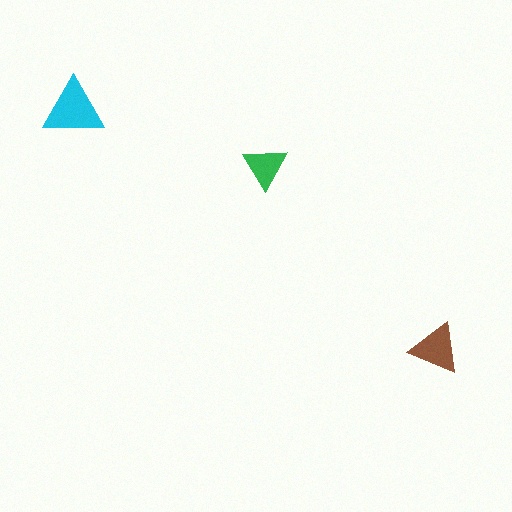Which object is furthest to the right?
The brown triangle is rightmost.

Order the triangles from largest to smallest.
the cyan one, the brown one, the green one.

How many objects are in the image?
There are 3 objects in the image.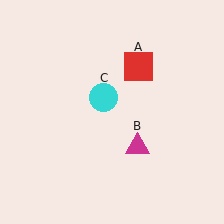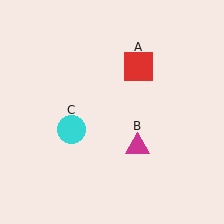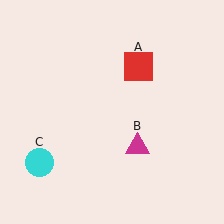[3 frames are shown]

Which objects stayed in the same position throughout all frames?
Red square (object A) and magenta triangle (object B) remained stationary.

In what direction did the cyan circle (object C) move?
The cyan circle (object C) moved down and to the left.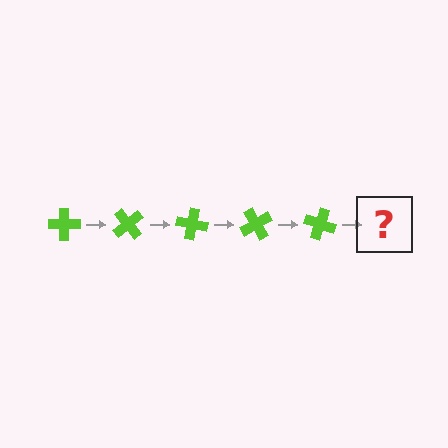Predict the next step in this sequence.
The next step is a lime cross rotated 250 degrees.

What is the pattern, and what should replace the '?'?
The pattern is that the cross rotates 50 degrees each step. The '?' should be a lime cross rotated 250 degrees.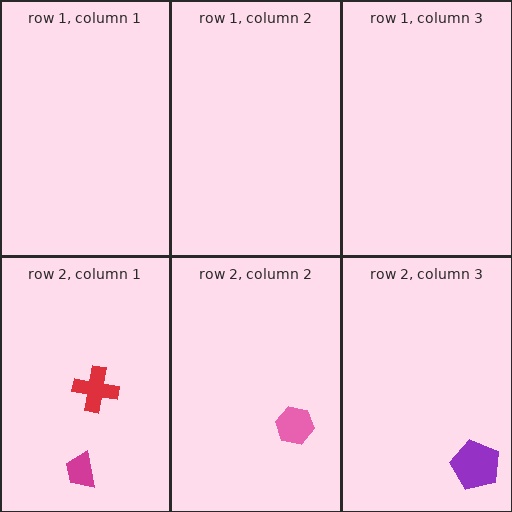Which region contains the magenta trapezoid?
The row 2, column 1 region.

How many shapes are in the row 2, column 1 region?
2.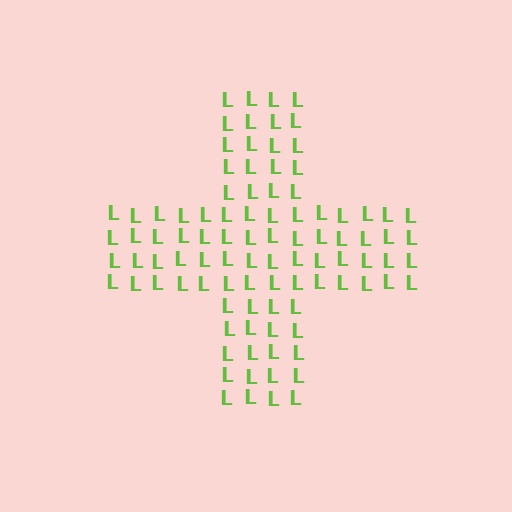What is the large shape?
The large shape is a cross.